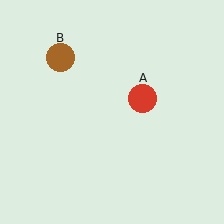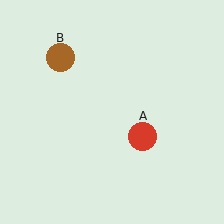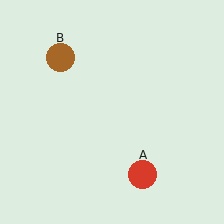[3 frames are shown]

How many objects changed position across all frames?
1 object changed position: red circle (object A).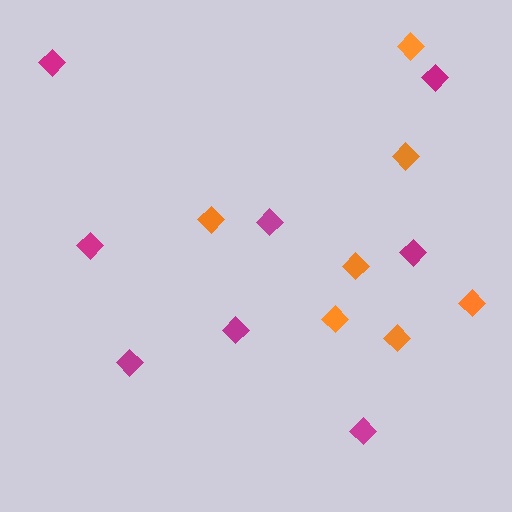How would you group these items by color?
There are 2 groups: one group of orange diamonds (7) and one group of magenta diamonds (8).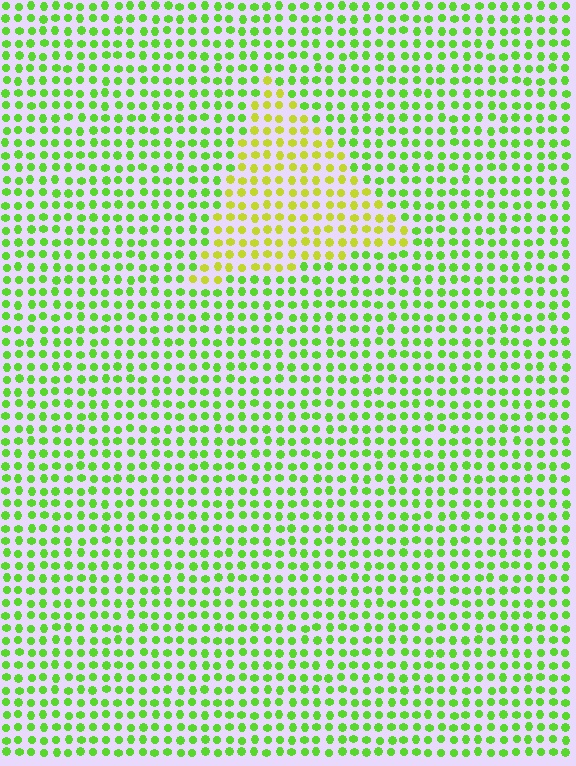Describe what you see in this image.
The image is filled with small lime elements in a uniform arrangement. A triangle-shaped region is visible where the elements are tinted to a slightly different hue, forming a subtle color boundary.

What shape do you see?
I see a triangle.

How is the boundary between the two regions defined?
The boundary is defined purely by a slight shift in hue (about 37 degrees). Spacing, size, and orientation are identical on both sides.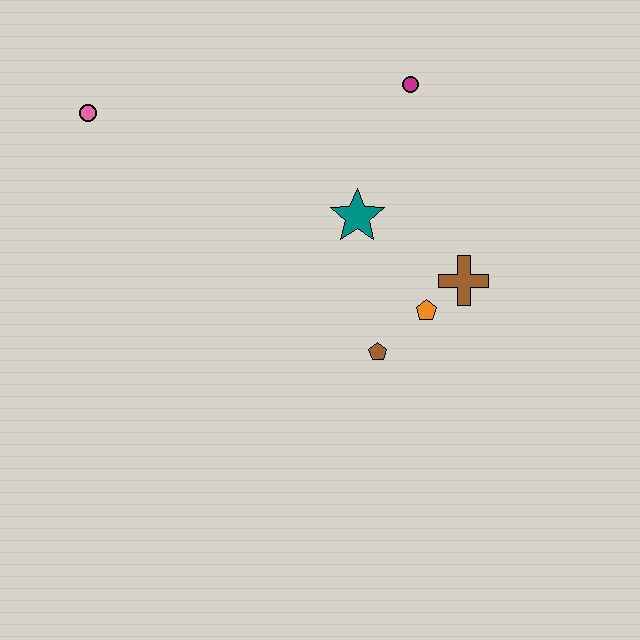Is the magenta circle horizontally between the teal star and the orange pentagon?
Yes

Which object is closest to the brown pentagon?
The orange pentagon is closest to the brown pentagon.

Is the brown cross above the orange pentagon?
Yes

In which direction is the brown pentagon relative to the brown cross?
The brown pentagon is to the left of the brown cross.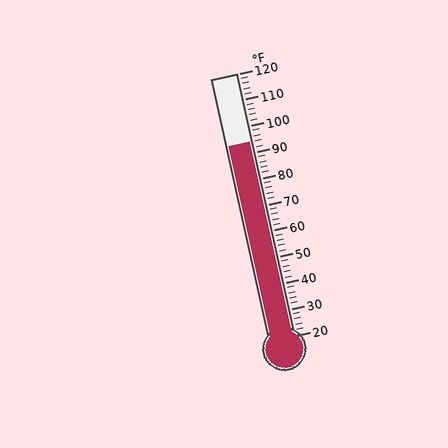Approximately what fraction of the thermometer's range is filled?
The thermometer is filled to approximately 75% of its range.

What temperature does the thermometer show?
The thermometer shows approximately 94°F.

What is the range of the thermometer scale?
The thermometer scale ranges from 20°F to 120°F.